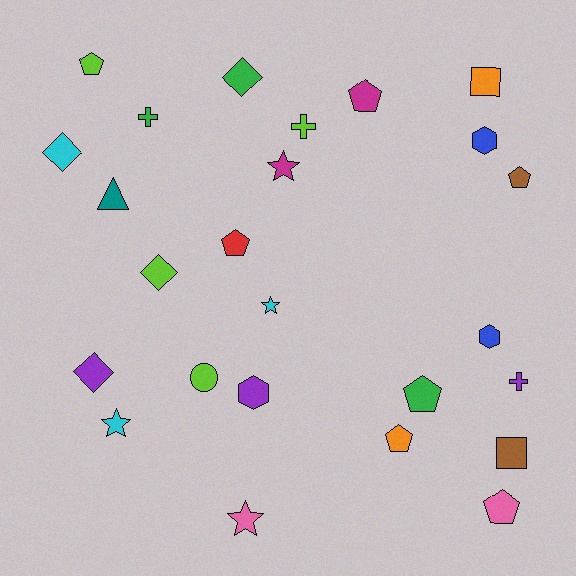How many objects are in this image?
There are 25 objects.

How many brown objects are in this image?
There are 2 brown objects.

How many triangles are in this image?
There is 1 triangle.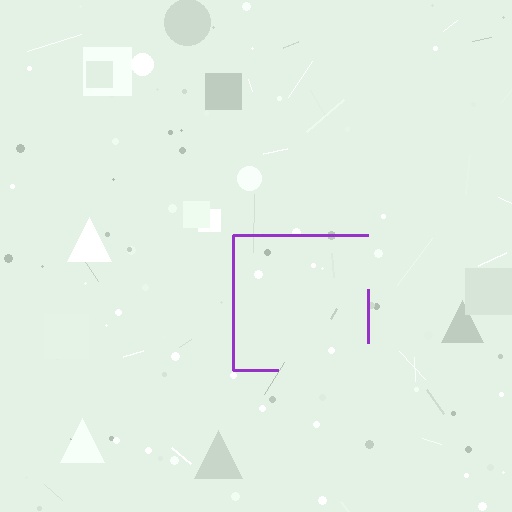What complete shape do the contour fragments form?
The contour fragments form a square.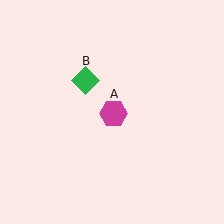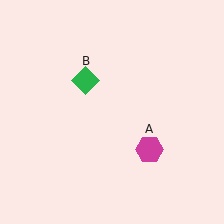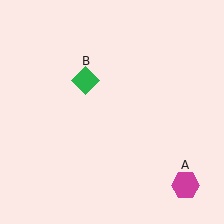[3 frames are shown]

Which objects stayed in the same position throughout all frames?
Green diamond (object B) remained stationary.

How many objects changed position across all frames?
1 object changed position: magenta hexagon (object A).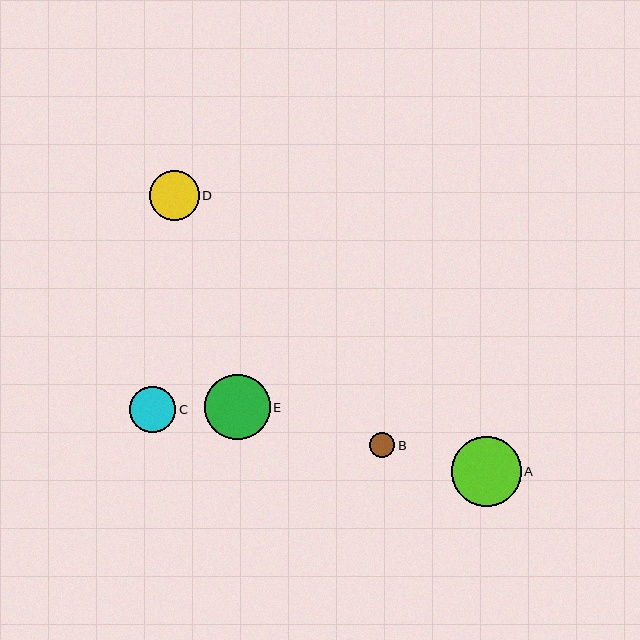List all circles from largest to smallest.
From largest to smallest: A, E, D, C, B.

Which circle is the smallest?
Circle B is the smallest with a size of approximately 25 pixels.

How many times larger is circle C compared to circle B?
Circle C is approximately 1.9 times the size of circle B.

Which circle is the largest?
Circle A is the largest with a size of approximately 70 pixels.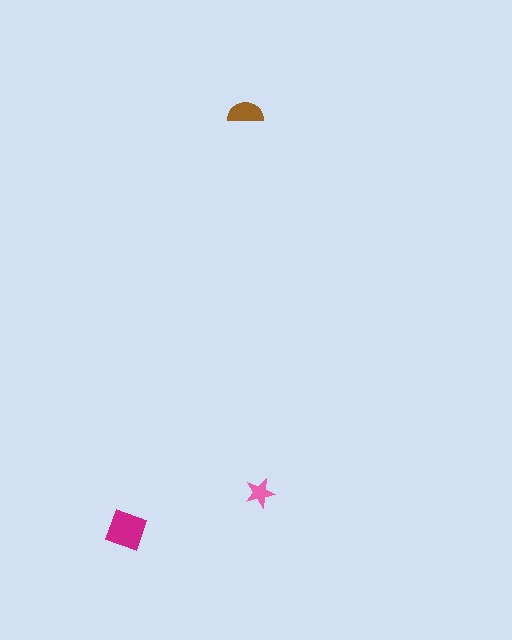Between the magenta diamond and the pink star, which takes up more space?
The magenta diamond.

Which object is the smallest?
The pink star.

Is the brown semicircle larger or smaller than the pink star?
Larger.